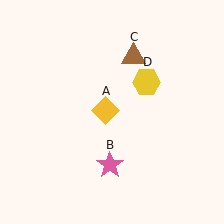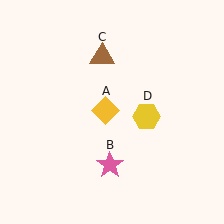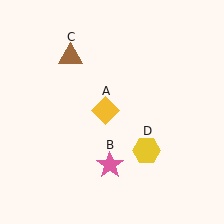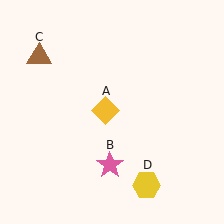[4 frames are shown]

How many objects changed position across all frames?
2 objects changed position: brown triangle (object C), yellow hexagon (object D).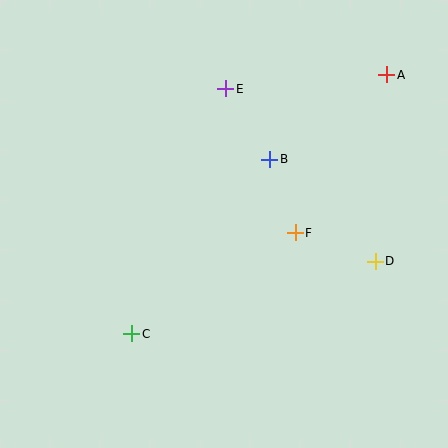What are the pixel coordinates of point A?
Point A is at (387, 75).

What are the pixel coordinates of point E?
Point E is at (226, 89).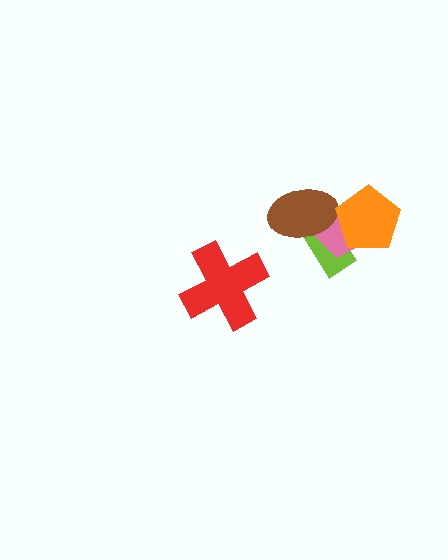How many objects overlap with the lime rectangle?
3 objects overlap with the lime rectangle.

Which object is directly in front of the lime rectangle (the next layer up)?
The pink pentagon is directly in front of the lime rectangle.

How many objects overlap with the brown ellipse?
2 objects overlap with the brown ellipse.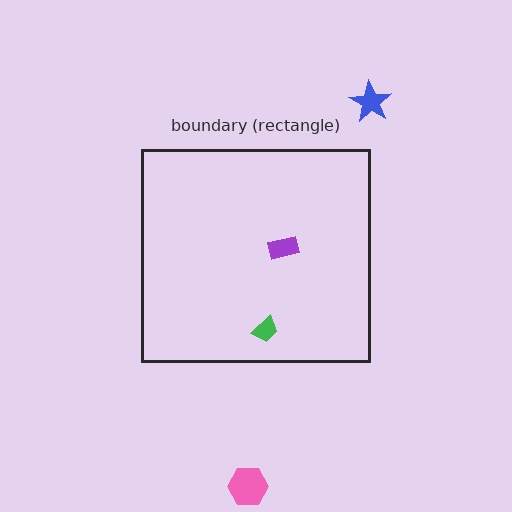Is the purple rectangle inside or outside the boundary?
Inside.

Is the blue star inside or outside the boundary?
Outside.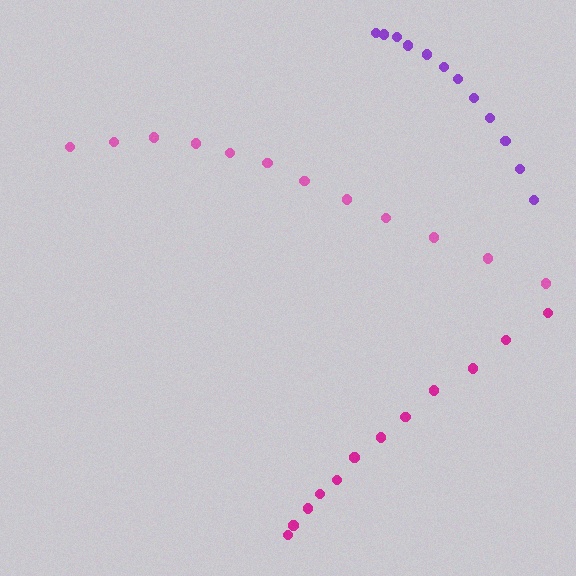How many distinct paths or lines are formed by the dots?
There are 3 distinct paths.